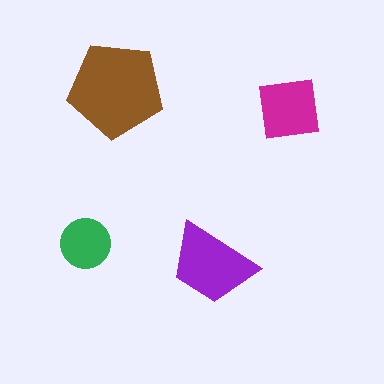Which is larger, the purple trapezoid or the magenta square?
The purple trapezoid.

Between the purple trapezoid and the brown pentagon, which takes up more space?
The brown pentagon.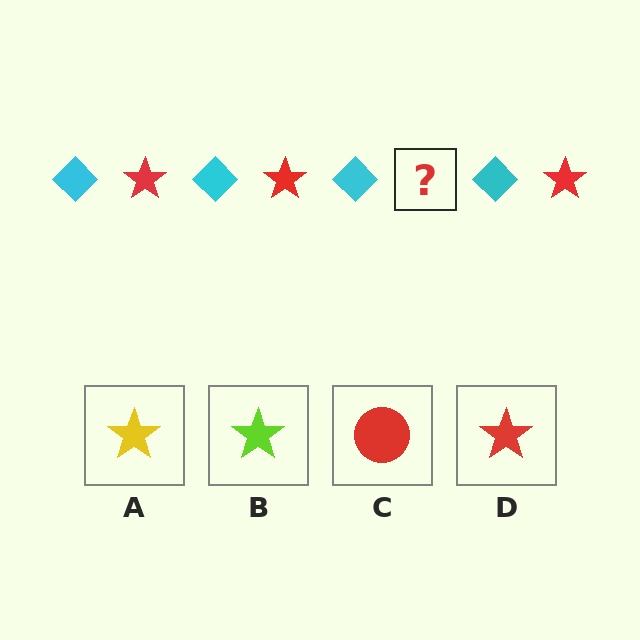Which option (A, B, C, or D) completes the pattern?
D.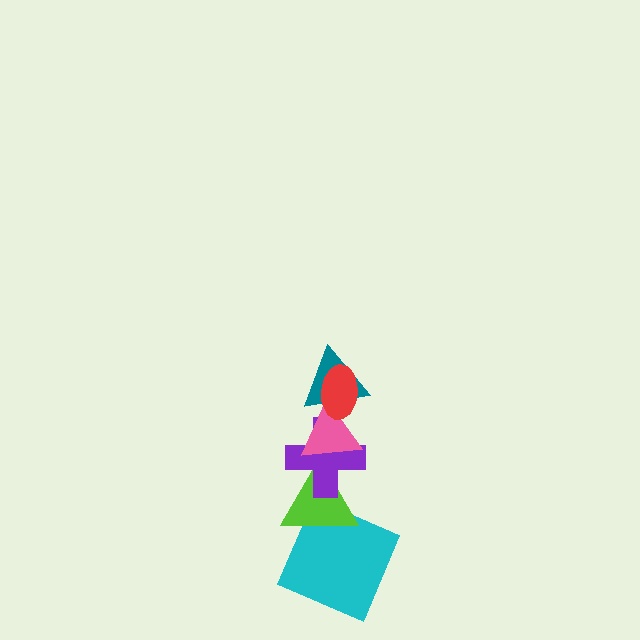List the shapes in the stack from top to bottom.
From top to bottom: the red ellipse, the teal triangle, the pink triangle, the purple cross, the lime triangle, the cyan square.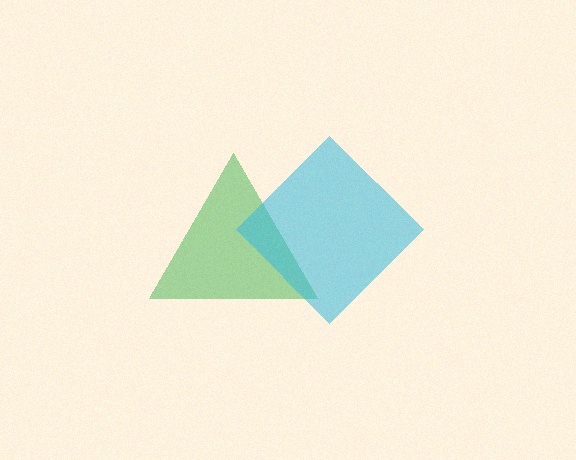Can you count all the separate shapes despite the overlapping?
Yes, there are 2 separate shapes.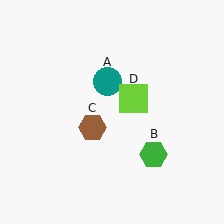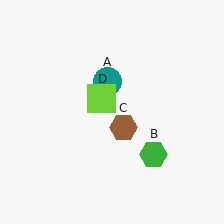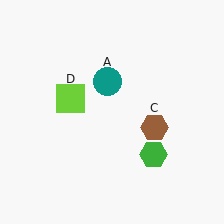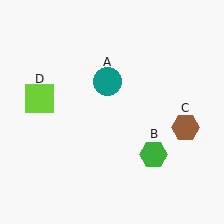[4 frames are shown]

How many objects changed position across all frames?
2 objects changed position: brown hexagon (object C), lime square (object D).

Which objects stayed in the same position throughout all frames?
Teal circle (object A) and green hexagon (object B) remained stationary.